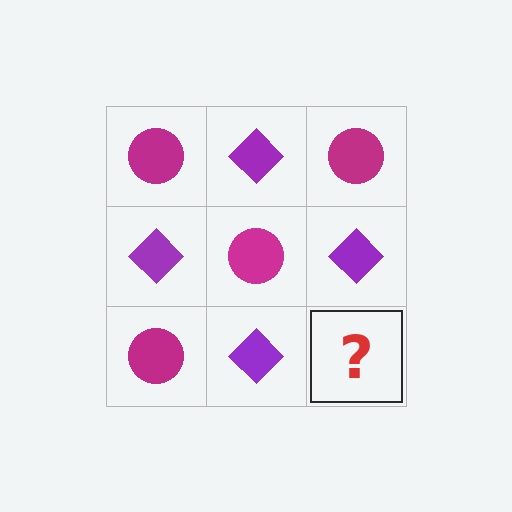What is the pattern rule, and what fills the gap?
The rule is that it alternates magenta circle and purple diamond in a checkerboard pattern. The gap should be filled with a magenta circle.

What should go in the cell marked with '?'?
The missing cell should contain a magenta circle.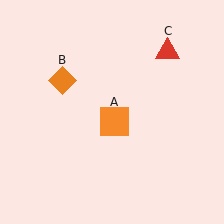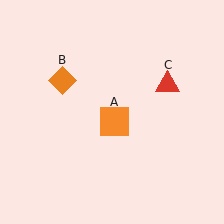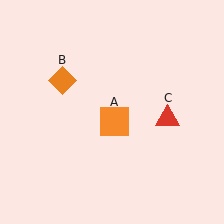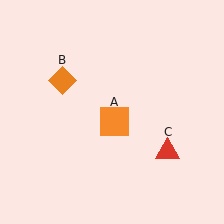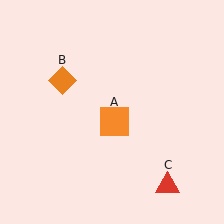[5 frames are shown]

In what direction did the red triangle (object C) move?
The red triangle (object C) moved down.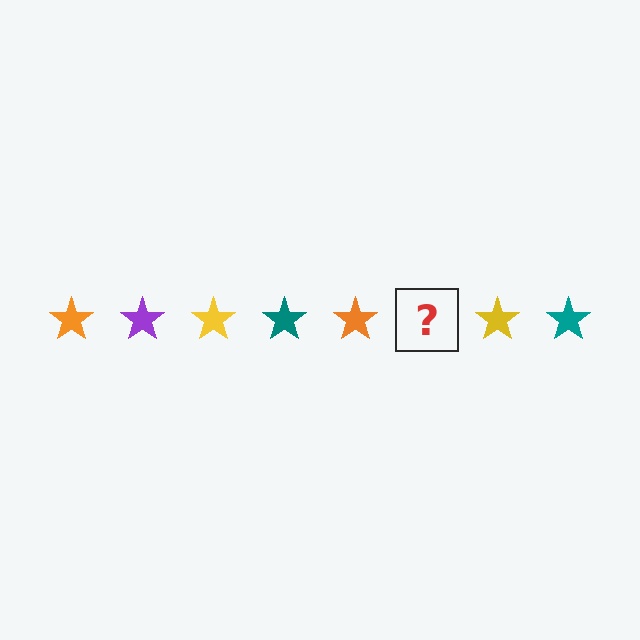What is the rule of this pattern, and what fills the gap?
The rule is that the pattern cycles through orange, purple, yellow, teal stars. The gap should be filled with a purple star.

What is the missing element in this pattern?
The missing element is a purple star.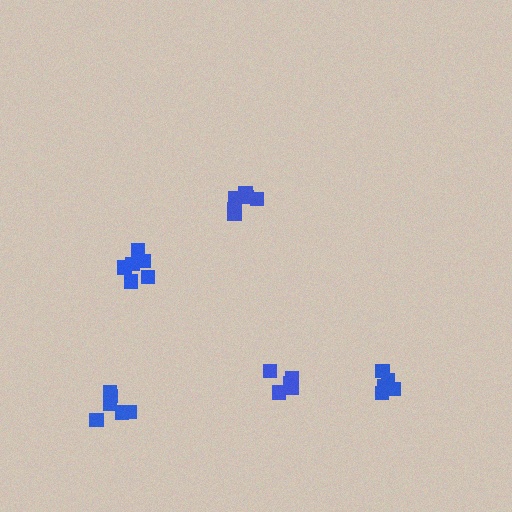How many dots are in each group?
Group 1: 6 dots, Group 2: 7 dots, Group 3: 5 dots, Group 4: 7 dots, Group 5: 6 dots (31 total).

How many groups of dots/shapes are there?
There are 5 groups.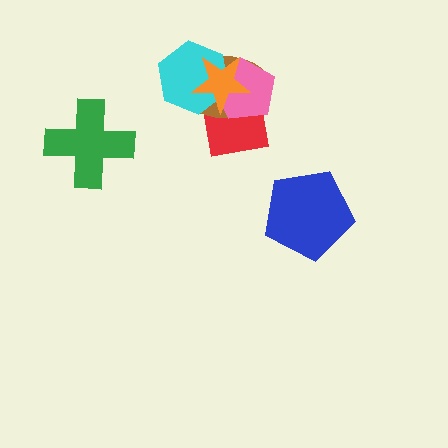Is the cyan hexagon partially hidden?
Yes, it is partially covered by another shape.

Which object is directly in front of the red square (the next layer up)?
The brown ellipse is directly in front of the red square.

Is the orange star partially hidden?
No, no other shape covers it.